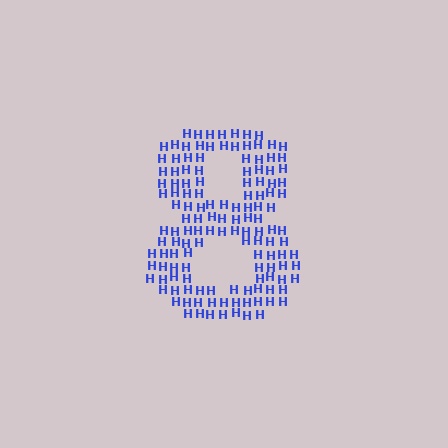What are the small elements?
The small elements are letter H's.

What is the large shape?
The large shape is the digit 8.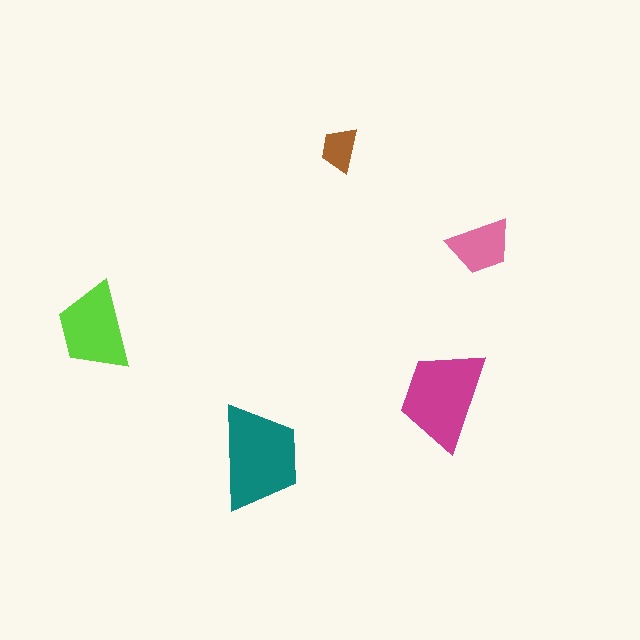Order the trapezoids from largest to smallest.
the teal one, the magenta one, the lime one, the pink one, the brown one.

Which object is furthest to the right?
The pink trapezoid is rightmost.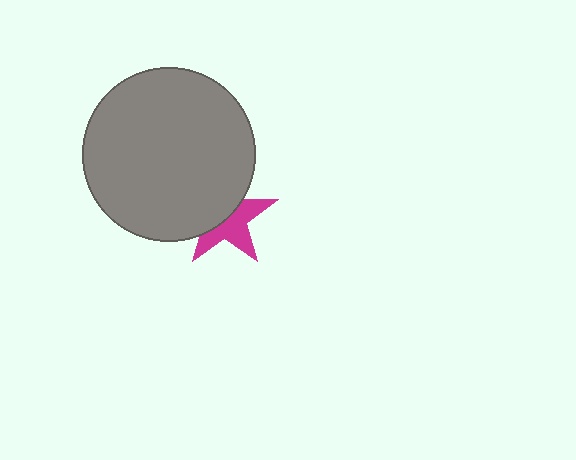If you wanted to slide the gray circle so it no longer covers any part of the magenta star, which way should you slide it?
Slide it toward the upper-left — that is the most direct way to separate the two shapes.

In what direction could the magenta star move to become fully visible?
The magenta star could move toward the lower-right. That would shift it out from behind the gray circle entirely.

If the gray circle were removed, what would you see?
You would see the complete magenta star.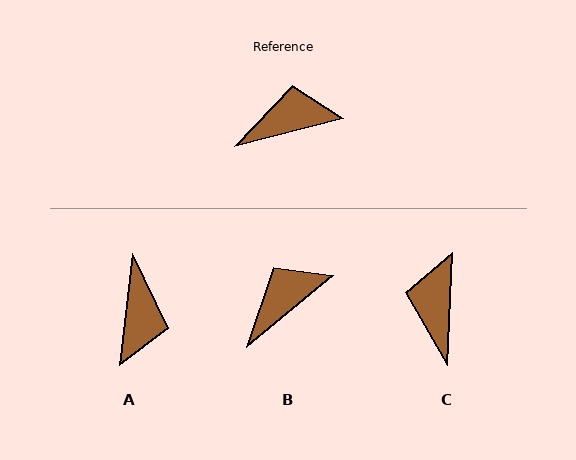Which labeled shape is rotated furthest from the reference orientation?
A, about 111 degrees away.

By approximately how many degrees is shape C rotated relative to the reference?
Approximately 73 degrees counter-clockwise.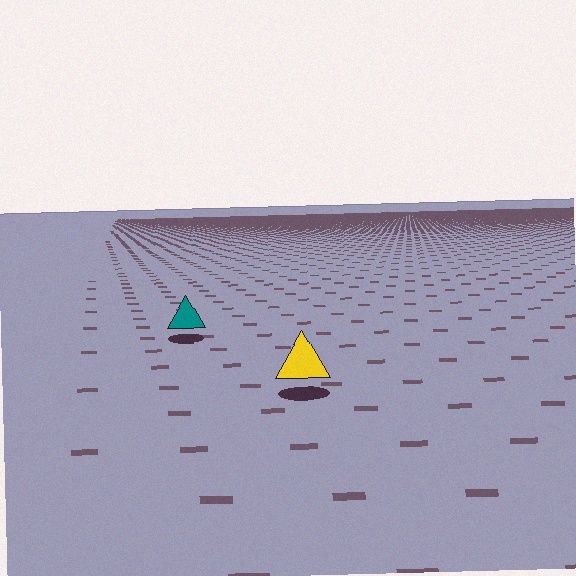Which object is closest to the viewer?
The yellow triangle is closest. The texture marks near it are larger and more spread out.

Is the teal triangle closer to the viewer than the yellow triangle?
No. The yellow triangle is closer — you can tell from the texture gradient: the ground texture is coarser near it.